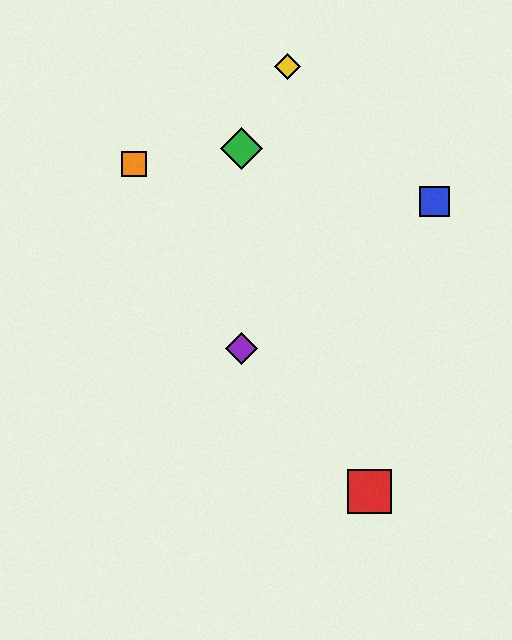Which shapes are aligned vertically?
The green diamond, the purple diamond are aligned vertically.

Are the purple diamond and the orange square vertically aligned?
No, the purple diamond is at x≈242 and the orange square is at x≈134.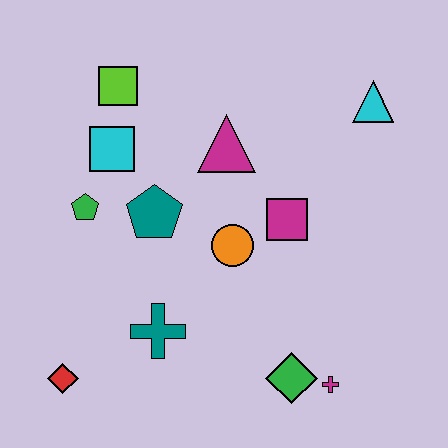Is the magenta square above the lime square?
No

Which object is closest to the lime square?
The cyan square is closest to the lime square.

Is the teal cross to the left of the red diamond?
No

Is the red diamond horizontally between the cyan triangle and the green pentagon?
No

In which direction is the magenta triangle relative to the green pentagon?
The magenta triangle is to the right of the green pentagon.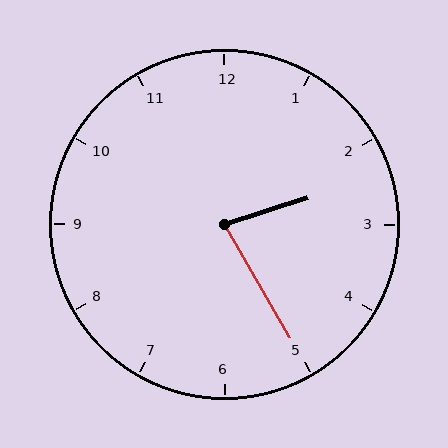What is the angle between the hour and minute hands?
Approximately 78 degrees.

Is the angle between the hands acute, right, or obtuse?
It is acute.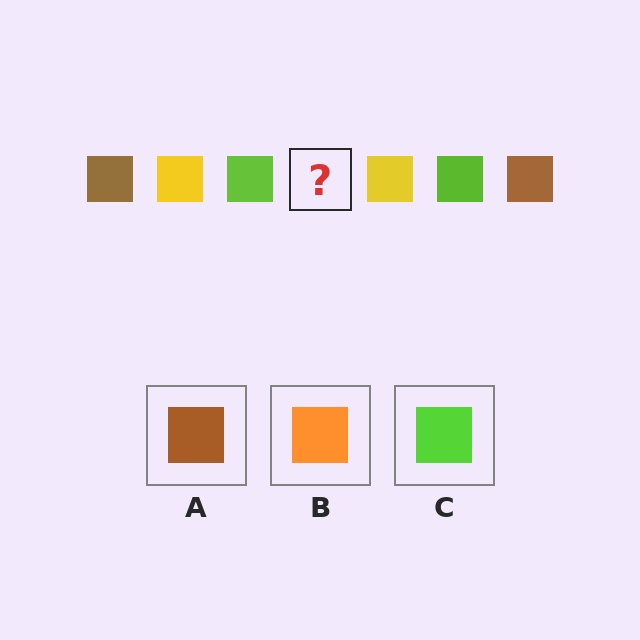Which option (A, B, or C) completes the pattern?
A.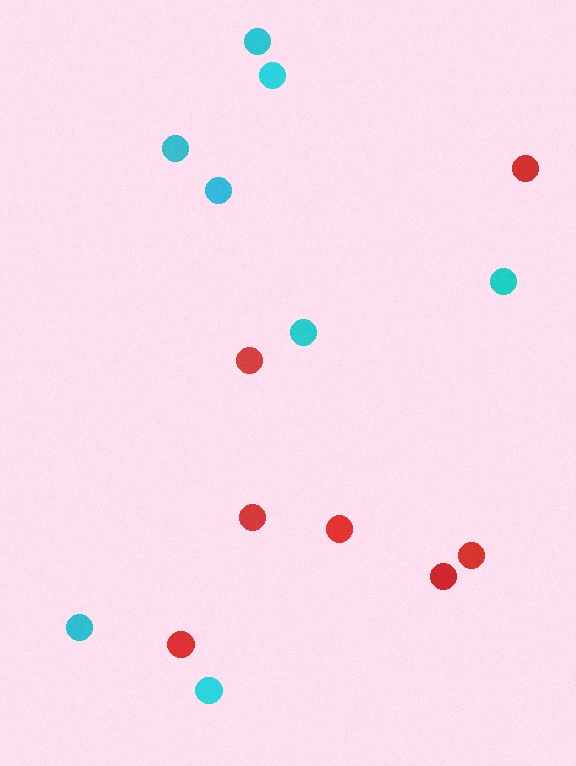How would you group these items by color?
There are 2 groups: one group of cyan circles (8) and one group of red circles (7).